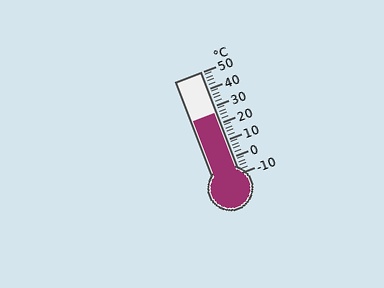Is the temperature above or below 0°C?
The temperature is above 0°C.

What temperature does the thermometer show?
The thermometer shows approximately 26°C.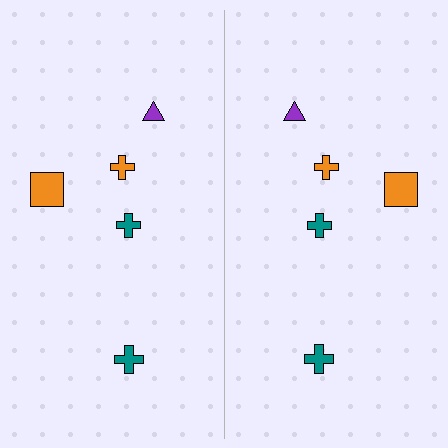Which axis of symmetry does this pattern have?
The pattern has a vertical axis of symmetry running through the center of the image.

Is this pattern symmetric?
Yes, this pattern has bilateral (reflection) symmetry.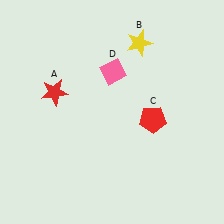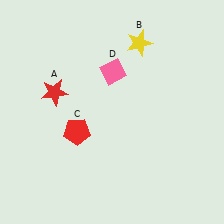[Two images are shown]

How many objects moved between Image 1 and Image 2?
1 object moved between the two images.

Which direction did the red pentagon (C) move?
The red pentagon (C) moved left.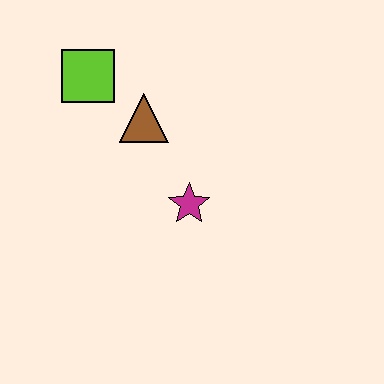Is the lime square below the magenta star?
No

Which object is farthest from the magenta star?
The lime square is farthest from the magenta star.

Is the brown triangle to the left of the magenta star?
Yes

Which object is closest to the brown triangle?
The lime square is closest to the brown triangle.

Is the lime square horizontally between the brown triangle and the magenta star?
No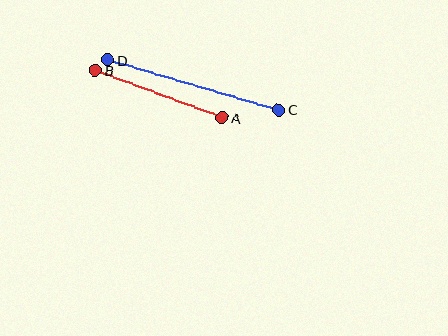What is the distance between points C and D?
The distance is approximately 178 pixels.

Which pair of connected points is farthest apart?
Points C and D are farthest apart.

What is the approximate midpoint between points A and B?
The midpoint is at approximately (159, 94) pixels.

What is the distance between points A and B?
The distance is approximately 135 pixels.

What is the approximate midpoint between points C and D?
The midpoint is at approximately (193, 85) pixels.